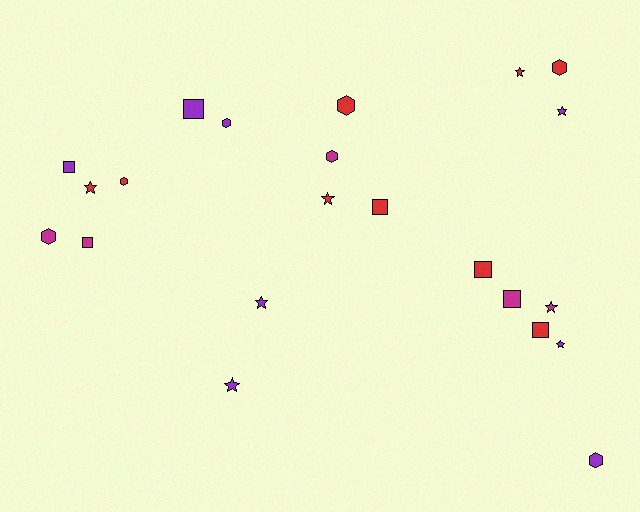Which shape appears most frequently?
Star, with 8 objects.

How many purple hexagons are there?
There are 2 purple hexagons.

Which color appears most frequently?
Red, with 9 objects.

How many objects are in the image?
There are 22 objects.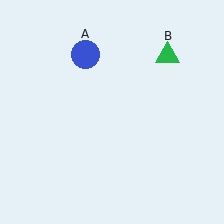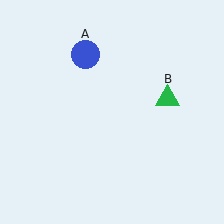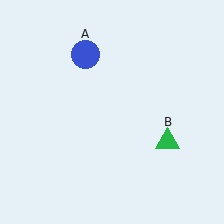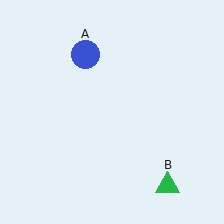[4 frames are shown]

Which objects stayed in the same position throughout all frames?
Blue circle (object A) remained stationary.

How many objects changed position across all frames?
1 object changed position: green triangle (object B).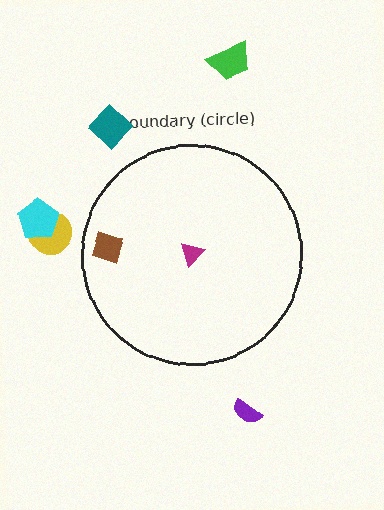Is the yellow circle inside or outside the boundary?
Outside.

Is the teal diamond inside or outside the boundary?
Outside.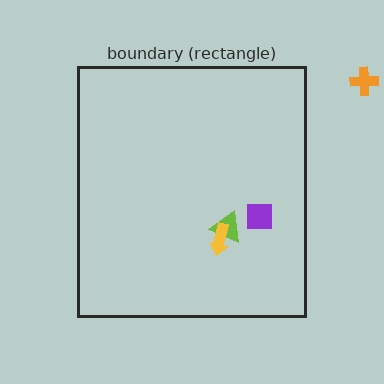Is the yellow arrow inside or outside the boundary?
Inside.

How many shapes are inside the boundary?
3 inside, 1 outside.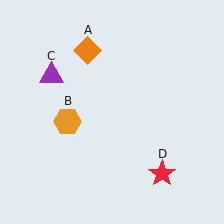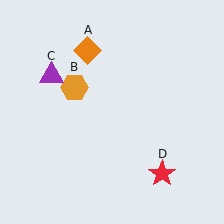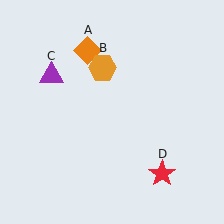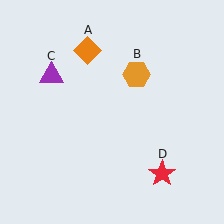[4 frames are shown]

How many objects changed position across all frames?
1 object changed position: orange hexagon (object B).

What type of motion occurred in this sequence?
The orange hexagon (object B) rotated clockwise around the center of the scene.